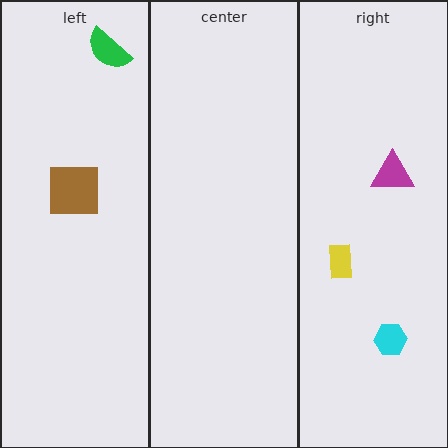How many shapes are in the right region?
3.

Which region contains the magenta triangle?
The right region.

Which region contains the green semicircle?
The left region.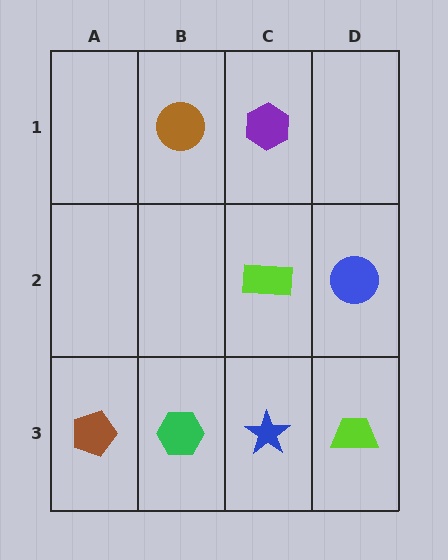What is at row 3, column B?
A green hexagon.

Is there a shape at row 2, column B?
No, that cell is empty.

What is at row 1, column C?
A purple hexagon.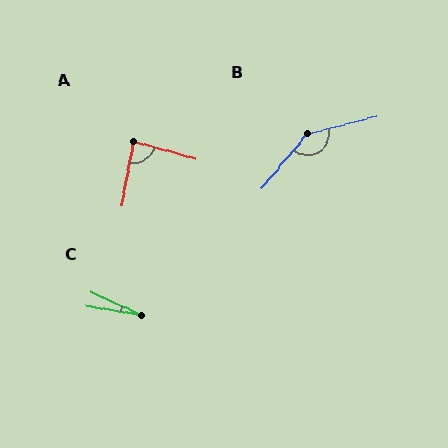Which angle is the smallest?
C, at approximately 16 degrees.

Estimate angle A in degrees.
Approximately 85 degrees.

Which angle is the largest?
B, at approximately 144 degrees.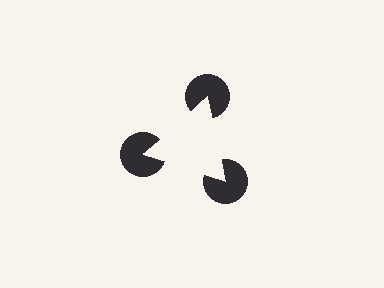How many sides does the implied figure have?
3 sides.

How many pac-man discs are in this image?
There are 3 — one at each vertex of the illusory triangle.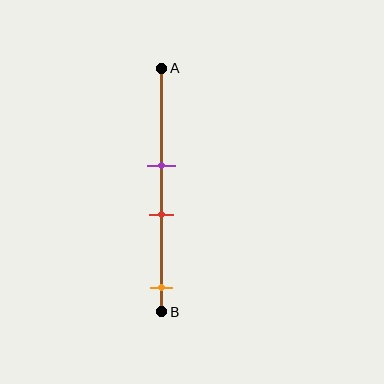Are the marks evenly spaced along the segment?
No, the marks are not evenly spaced.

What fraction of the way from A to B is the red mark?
The red mark is approximately 60% (0.6) of the way from A to B.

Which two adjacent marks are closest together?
The purple and red marks are the closest adjacent pair.